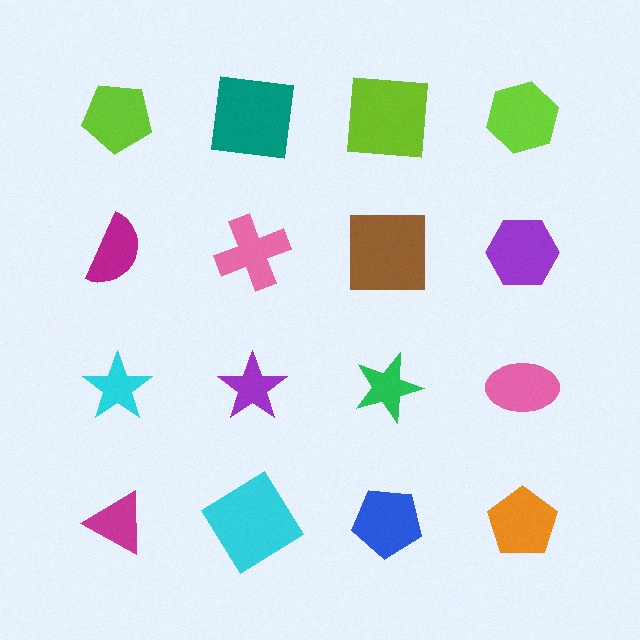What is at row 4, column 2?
A cyan diamond.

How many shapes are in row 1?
4 shapes.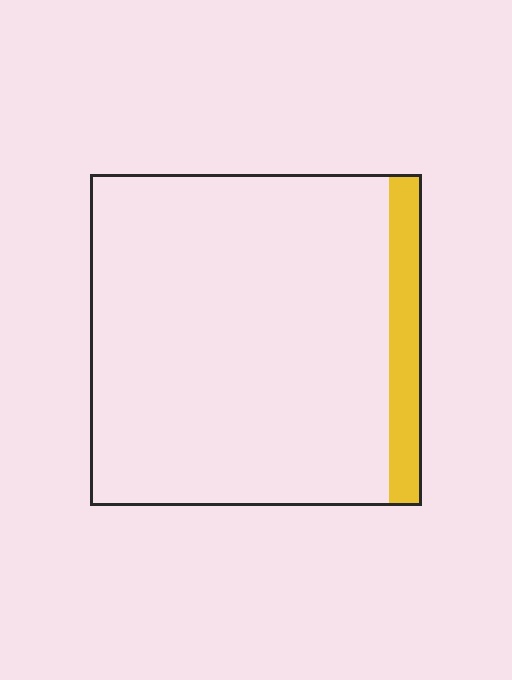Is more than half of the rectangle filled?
No.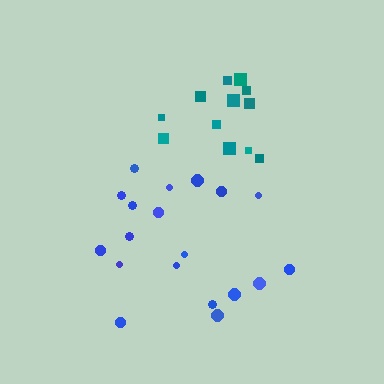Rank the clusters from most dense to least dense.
teal, blue.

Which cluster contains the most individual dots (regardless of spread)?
Blue (19).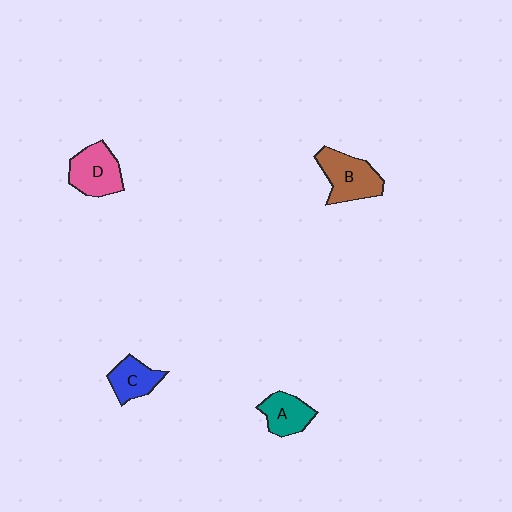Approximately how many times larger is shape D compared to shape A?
Approximately 1.3 times.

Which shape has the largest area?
Shape B (brown).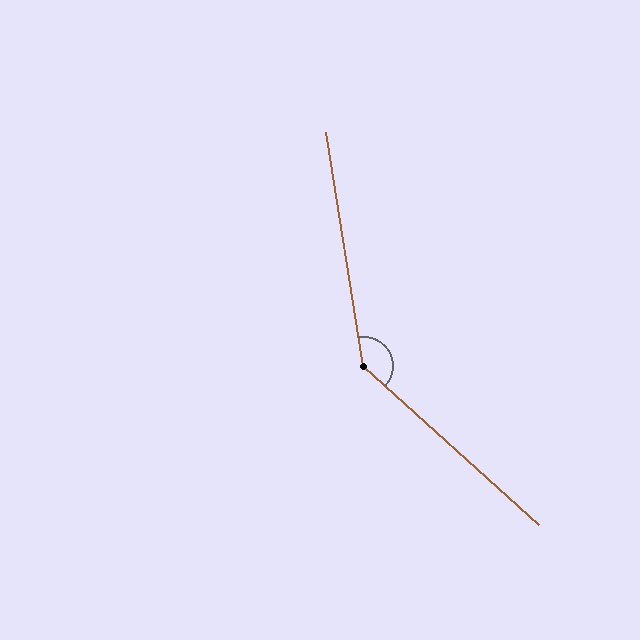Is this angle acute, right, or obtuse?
It is obtuse.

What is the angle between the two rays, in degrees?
Approximately 141 degrees.